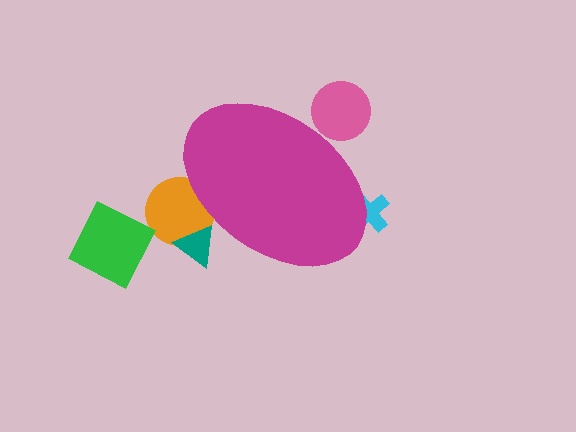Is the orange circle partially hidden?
Yes, the orange circle is partially hidden behind the magenta ellipse.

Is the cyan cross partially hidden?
Yes, the cyan cross is partially hidden behind the magenta ellipse.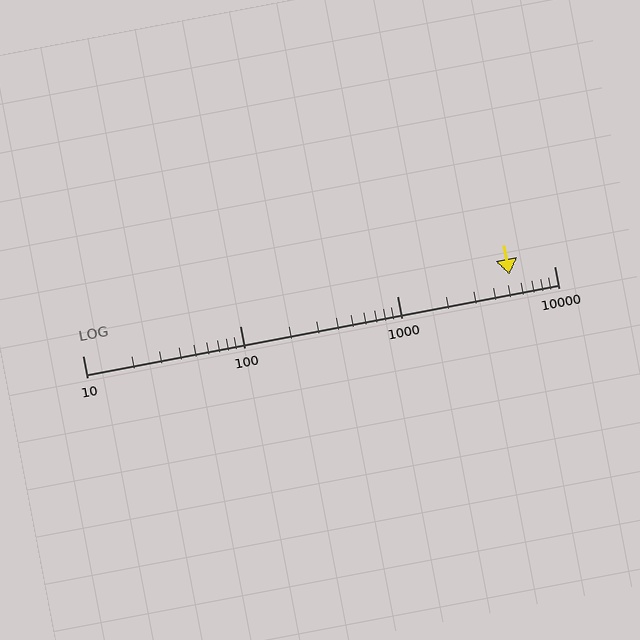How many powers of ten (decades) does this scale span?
The scale spans 3 decades, from 10 to 10000.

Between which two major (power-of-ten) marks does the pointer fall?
The pointer is between 1000 and 10000.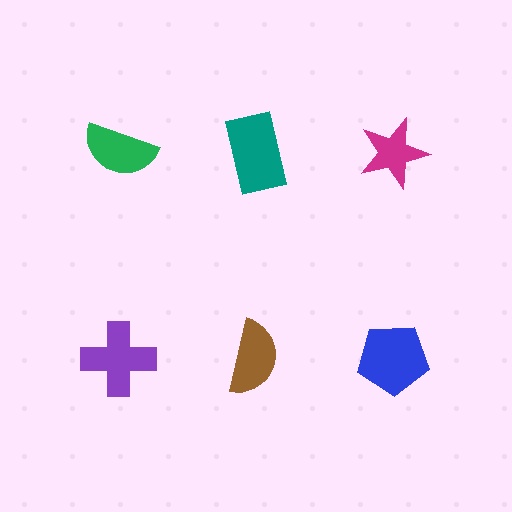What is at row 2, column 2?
A brown semicircle.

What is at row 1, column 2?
A teal rectangle.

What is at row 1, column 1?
A green semicircle.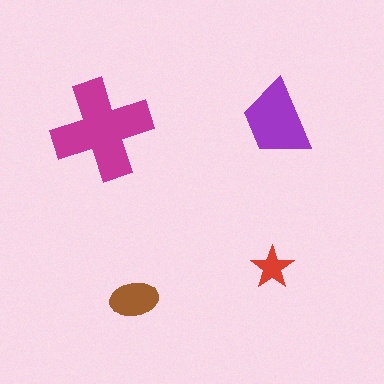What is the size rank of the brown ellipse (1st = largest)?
3rd.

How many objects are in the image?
There are 4 objects in the image.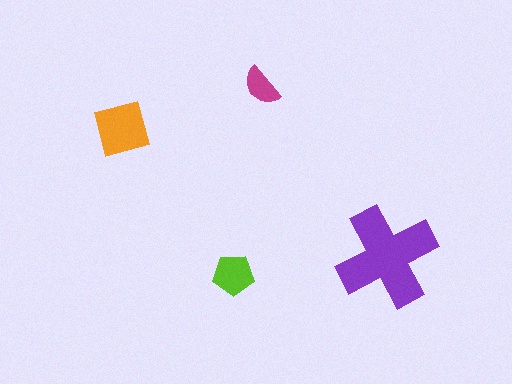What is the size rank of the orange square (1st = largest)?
2nd.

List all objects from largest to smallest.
The purple cross, the orange square, the lime pentagon, the magenta semicircle.